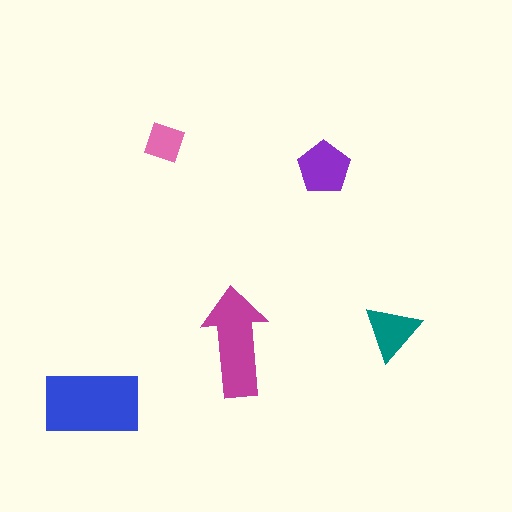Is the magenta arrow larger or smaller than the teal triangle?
Larger.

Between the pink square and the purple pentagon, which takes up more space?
The purple pentagon.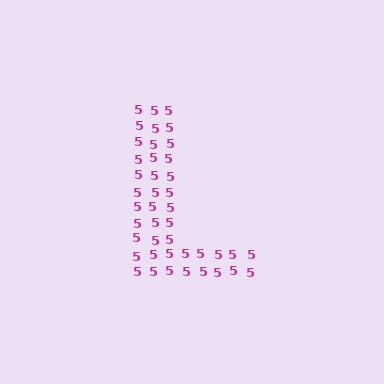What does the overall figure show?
The overall figure shows the letter L.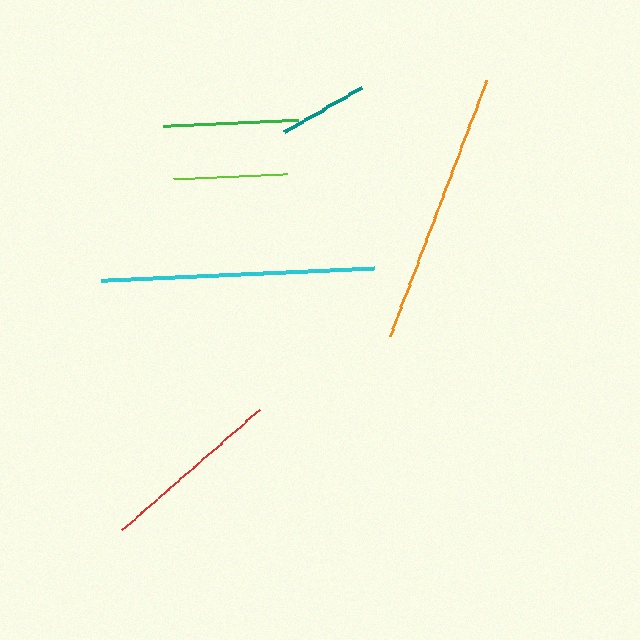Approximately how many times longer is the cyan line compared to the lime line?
The cyan line is approximately 2.4 times the length of the lime line.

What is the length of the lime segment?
The lime segment is approximately 114 pixels long.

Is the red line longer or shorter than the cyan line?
The cyan line is longer than the red line.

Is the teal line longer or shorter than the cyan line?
The cyan line is longer than the teal line.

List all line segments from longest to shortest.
From longest to shortest: orange, cyan, red, green, lime, teal.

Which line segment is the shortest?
The teal line is the shortest at approximately 89 pixels.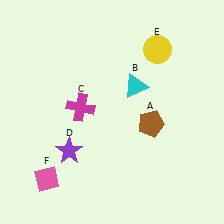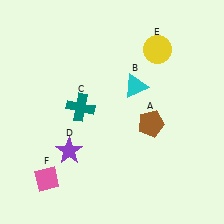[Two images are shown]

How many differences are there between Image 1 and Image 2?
There is 1 difference between the two images.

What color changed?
The cross (C) changed from magenta in Image 1 to teal in Image 2.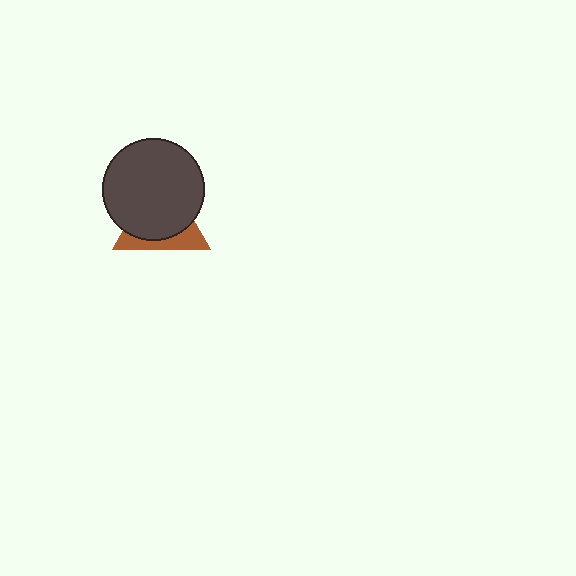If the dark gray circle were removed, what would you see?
You would see the complete brown triangle.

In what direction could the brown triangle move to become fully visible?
The brown triangle could move down. That would shift it out from behind the dark gray circle entirely.